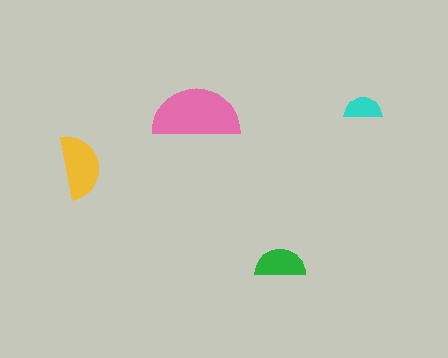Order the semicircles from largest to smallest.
the pink one, the yellow one, the green one, the cyan one.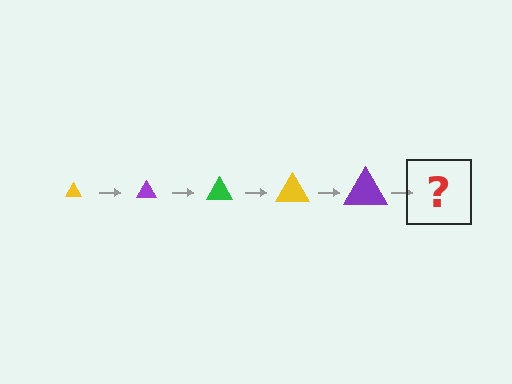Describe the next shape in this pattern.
It should be a green triangle, larger than the previous one.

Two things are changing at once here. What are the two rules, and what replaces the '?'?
The two rules are that the triangle grows larger each step and the color cycles through yellow, purple, and green. The '?' should be a green triangle, larger than the previous one.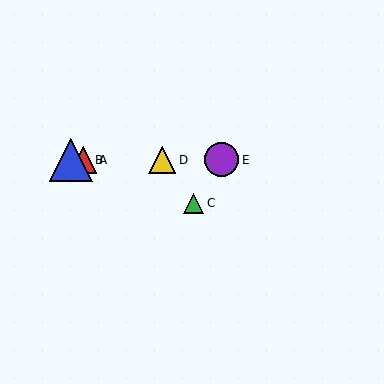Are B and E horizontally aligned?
Yes, both are at y≈160.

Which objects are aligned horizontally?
Objects A, B, D, E are aligned horizontally.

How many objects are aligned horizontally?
4 objects (A, B, D, E) are aligned horizontally.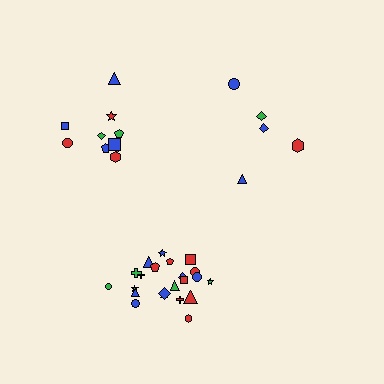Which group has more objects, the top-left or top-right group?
The top-left group.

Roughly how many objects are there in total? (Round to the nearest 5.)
Roughly 35 objects in total.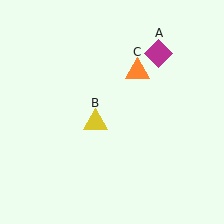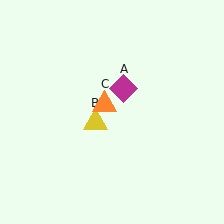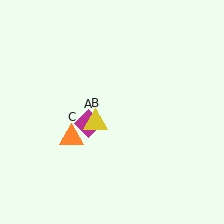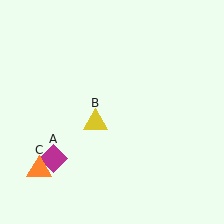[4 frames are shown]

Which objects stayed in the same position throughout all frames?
Yellow triangle (object B) remained stationary.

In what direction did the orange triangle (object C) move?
The orange triangle (object C) moved down and to the left.